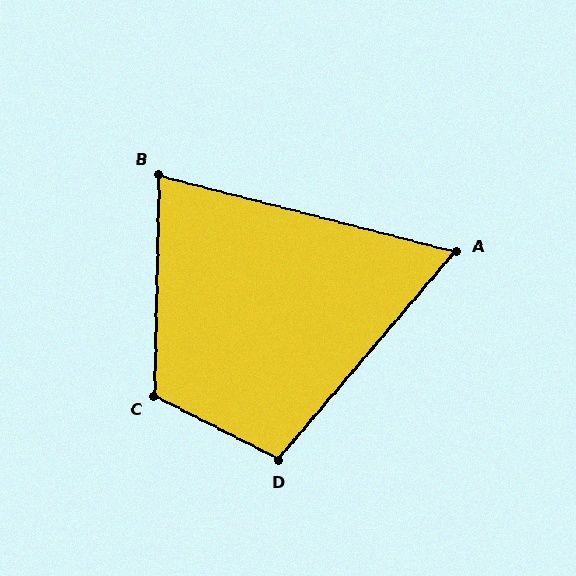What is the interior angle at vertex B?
Approximately 77 degrees (acute).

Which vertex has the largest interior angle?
C, at approximately 116 degrees.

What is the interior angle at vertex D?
Approximately 103 degrees (obtuse).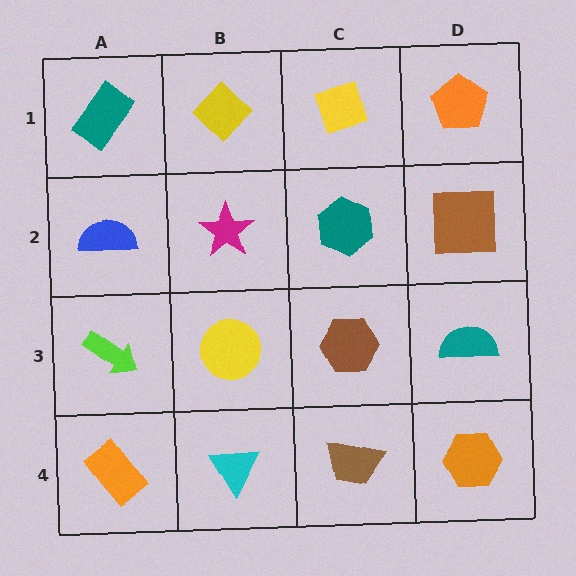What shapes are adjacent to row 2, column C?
A yellow diamond (row 1, column C), a brown hexagon (row 3, column C), a magenta star (row 2, column B), a brown square (row 2, column D).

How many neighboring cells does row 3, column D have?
3.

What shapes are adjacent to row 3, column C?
A teal hexagon (row 2, column C), a brown trapezoid (row 4, column C), a yellow circle (row 3, column B), a teal semicircle (row 3, column D).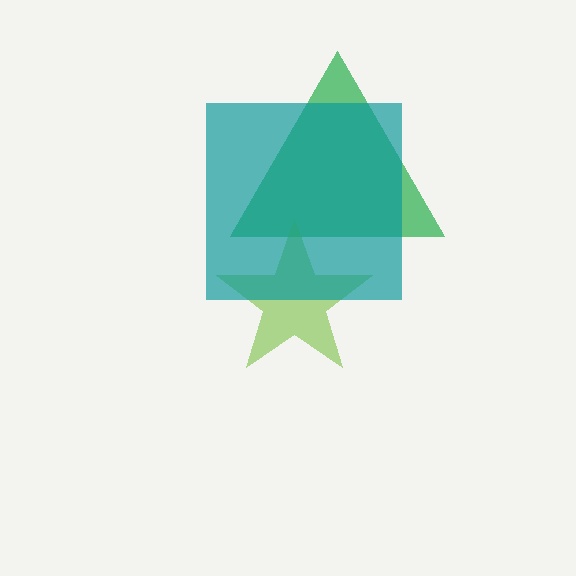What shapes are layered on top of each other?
The layered shapes are: a green triangle, a lime star, a teal square.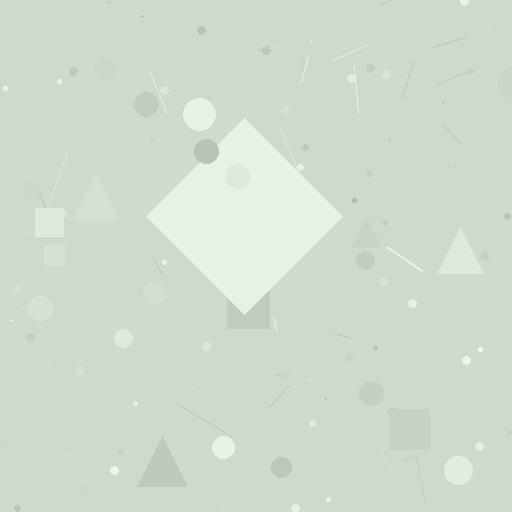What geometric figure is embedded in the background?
A diamond is embedded in the background.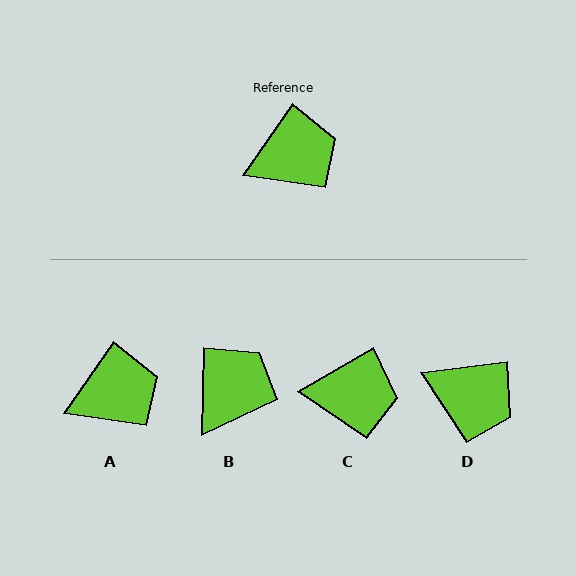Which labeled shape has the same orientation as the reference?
A.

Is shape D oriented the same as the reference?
No, it is off by about 49 degrees.